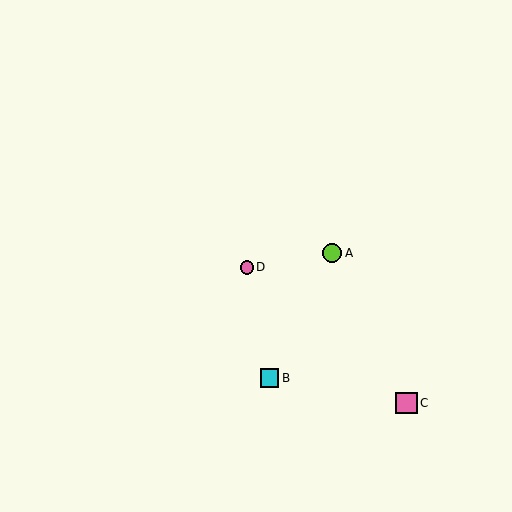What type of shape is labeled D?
Shape D is a pink circle.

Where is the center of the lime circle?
The center of the lime circle is at (332, 253).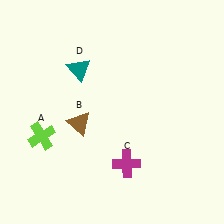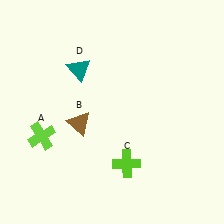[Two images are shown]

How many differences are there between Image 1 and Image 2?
There is 1 difference between the two images.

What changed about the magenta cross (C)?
In Image 1, C is magenta. In Image 2, it changed to lime.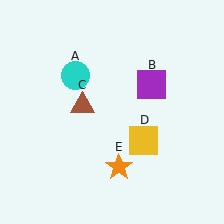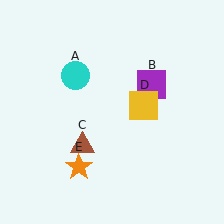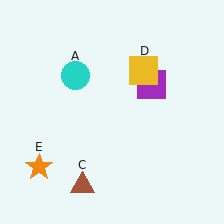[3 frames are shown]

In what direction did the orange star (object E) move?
The orange star (object E) moved left.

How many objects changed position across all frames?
3 objects changed position: brown triangle (object C), yellow square (object D), orange star (object E).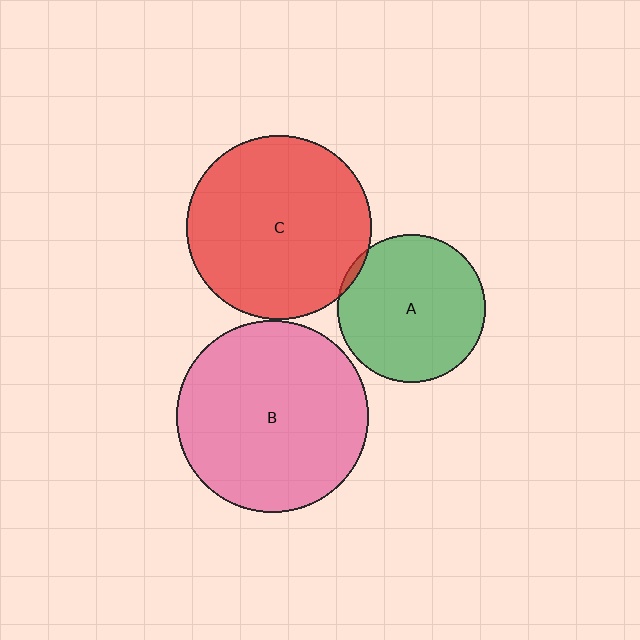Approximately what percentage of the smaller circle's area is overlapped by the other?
Approximately 5%.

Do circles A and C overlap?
Yes.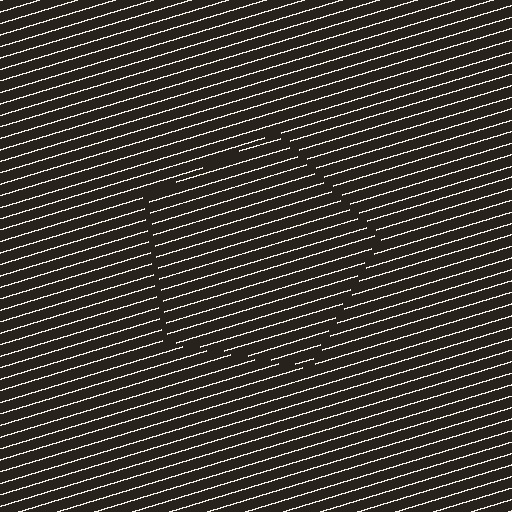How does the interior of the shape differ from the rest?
The interior of the shape contains the same grating, shifted by half a period — the contour is defined by the phase discontinuity where line-ends from the inner and outer gratings abut.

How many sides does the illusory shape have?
5 sides — the line-ends trace a pentagon.